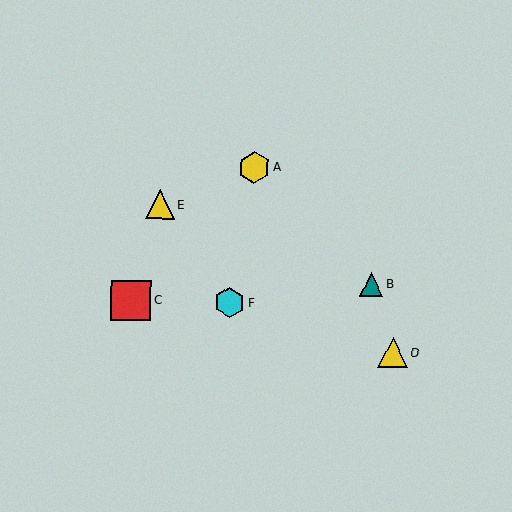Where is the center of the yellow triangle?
The center of the yellow triangle is at (160, 204).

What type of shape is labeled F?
Shape F is a cyan hexagon.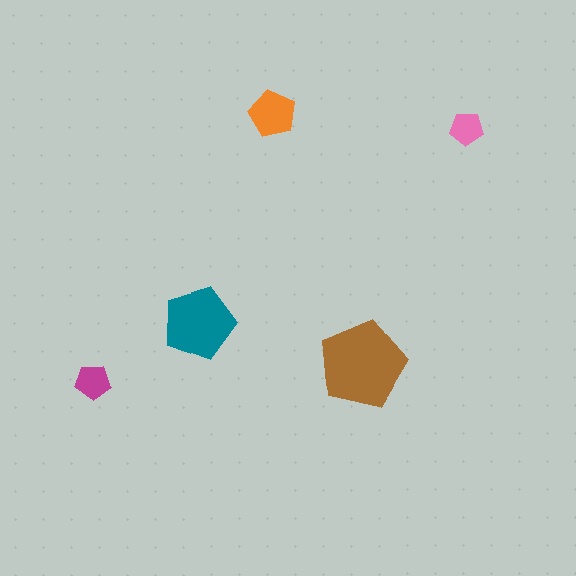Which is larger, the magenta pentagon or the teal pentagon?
The teal one.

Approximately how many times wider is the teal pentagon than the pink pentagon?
About 2 times wider.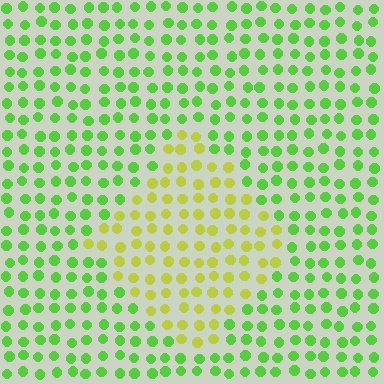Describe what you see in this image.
The image is filled with small lime elements in a uniform arrangement. A diamond-shaped region is visible where the elements are tinted to a slightly different hue, forming a subtle color boundary.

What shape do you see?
I see a diamond.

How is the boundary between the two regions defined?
The boundary is defined purely by a slight shift in hue (about 42 degrees). Spacing, size, and orientation are identical on both sides.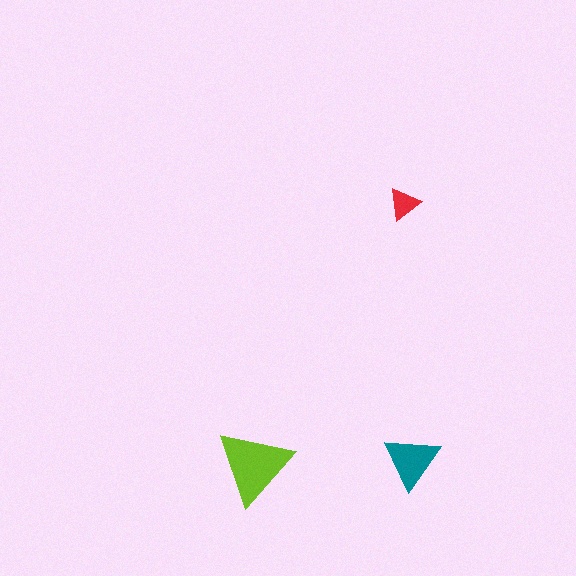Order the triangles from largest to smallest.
the lime one, the teal one, the red one.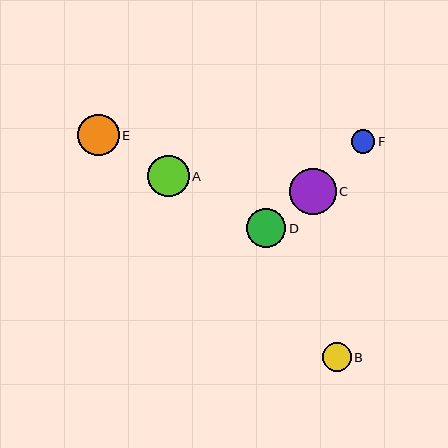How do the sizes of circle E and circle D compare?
Circle E and circle D are approximately the same size.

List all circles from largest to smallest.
From largest to smallest: C, A, E, D, B, F.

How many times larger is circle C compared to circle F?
Circle C is approximately 2.0 times the size of circle F.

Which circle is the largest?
Circle C is the largest with a size of approximately 47 pixels.